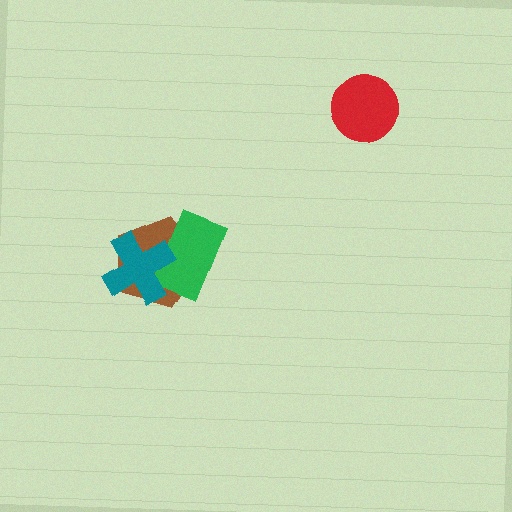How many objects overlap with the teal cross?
2 objects overlap with the teal cross.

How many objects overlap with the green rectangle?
2 objects overlap with the green rectangle.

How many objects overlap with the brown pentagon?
2 objects overlap with the brown pentagon.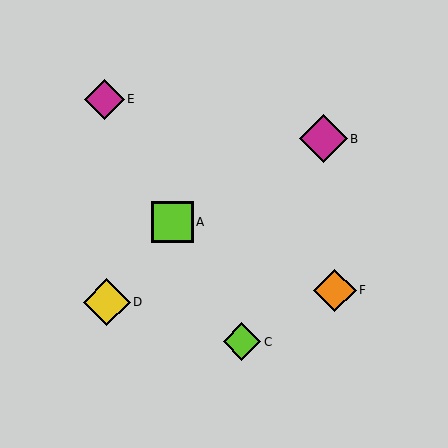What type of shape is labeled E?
Shape E is a magenta diamond.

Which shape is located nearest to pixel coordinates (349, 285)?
The orange diamond (labeled F) at (335, 290) is nearest to that location.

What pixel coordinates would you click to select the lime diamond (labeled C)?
Click at (242, 342) to select the lime diamond C.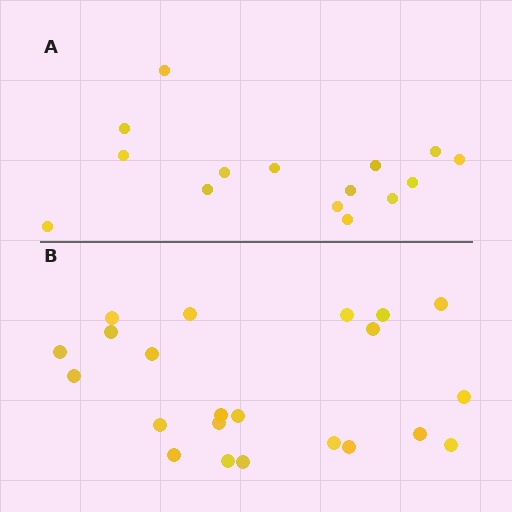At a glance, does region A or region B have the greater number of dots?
Region B (the bottom region) has more dots.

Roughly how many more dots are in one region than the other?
Region B has roughly 8 or so more dots than region A.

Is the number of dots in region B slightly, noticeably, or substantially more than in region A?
Region B has substantially more. The ratio is roughly 1.5 to 1.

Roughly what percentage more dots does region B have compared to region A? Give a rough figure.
About 45% more.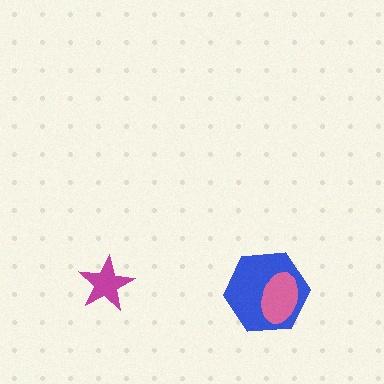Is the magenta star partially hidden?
No, no other shape covers it.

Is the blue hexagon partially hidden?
Yes, it is partially covered by another shape.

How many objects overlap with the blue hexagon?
1 object overlaps with the blue hexagon.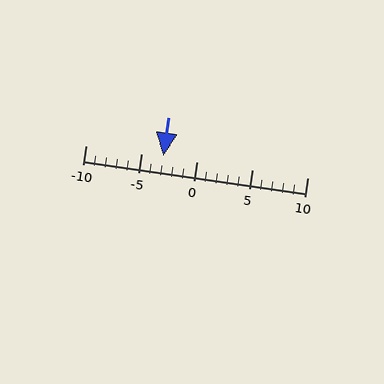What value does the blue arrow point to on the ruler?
The blue arrow points to approximately -3.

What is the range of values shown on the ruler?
The ruler shows values from -10 to 10.